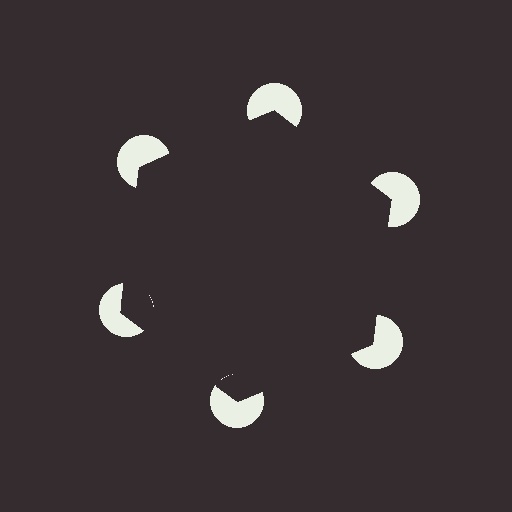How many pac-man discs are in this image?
There are 6 — one at each vertex of the illusory hexagon.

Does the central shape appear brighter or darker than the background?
It typically appears slightly darker than the background, even though no actual brightness change is drawn.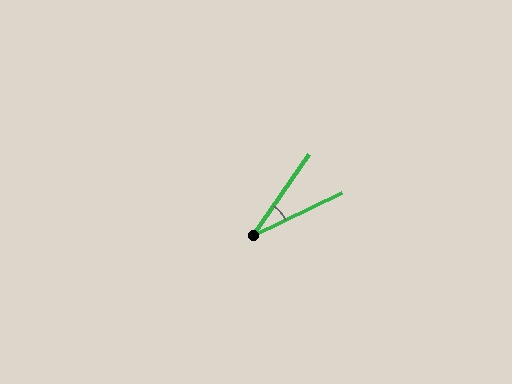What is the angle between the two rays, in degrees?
Approximately 30 degrees.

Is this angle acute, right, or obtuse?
It is acute.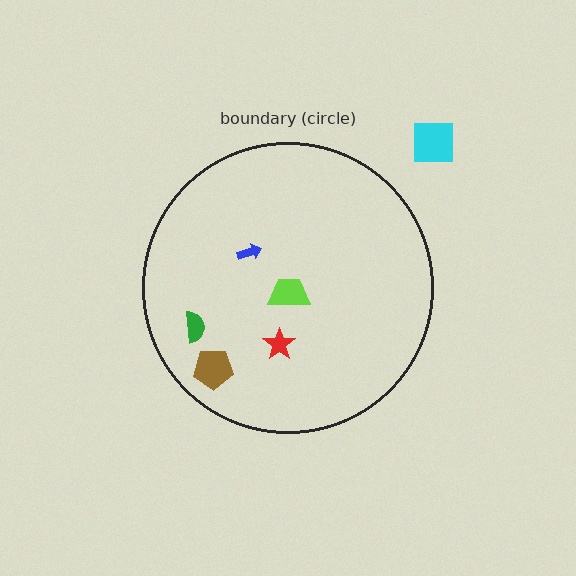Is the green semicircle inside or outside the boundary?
Inside.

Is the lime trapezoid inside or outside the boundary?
Inside.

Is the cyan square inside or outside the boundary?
Outside.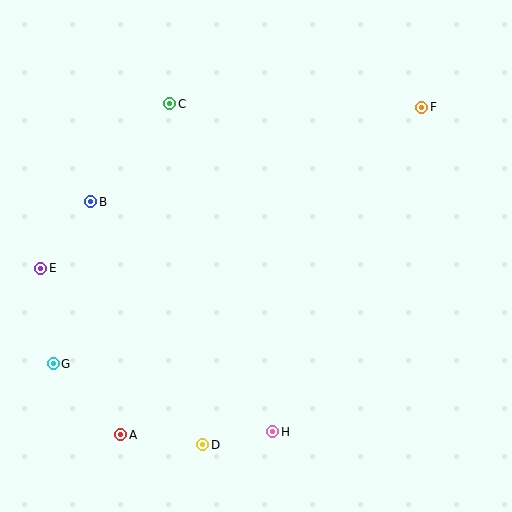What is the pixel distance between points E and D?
The distance between E and D is 239 pixels.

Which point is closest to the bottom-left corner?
Point A is closest to the bottom-left corner.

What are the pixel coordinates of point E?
Point E is at (41, 268).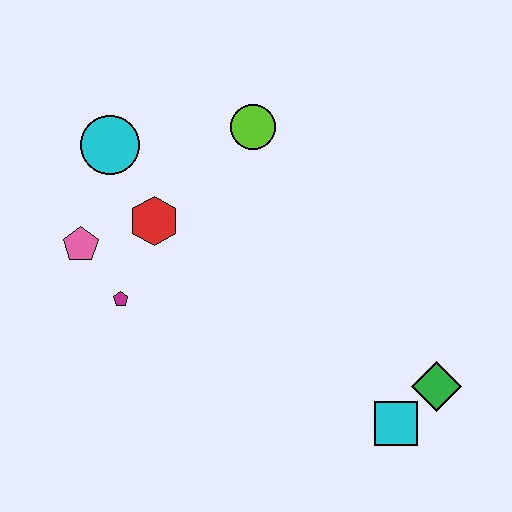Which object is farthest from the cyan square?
The cyan circle is farthest from the cyan square.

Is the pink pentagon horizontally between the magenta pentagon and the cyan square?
No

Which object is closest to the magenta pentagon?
The pink pentagon is closest to the magenta pentagon.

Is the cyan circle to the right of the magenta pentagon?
No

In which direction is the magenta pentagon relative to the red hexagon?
The magenta pentagon is below the red hexagon.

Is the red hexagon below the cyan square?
No